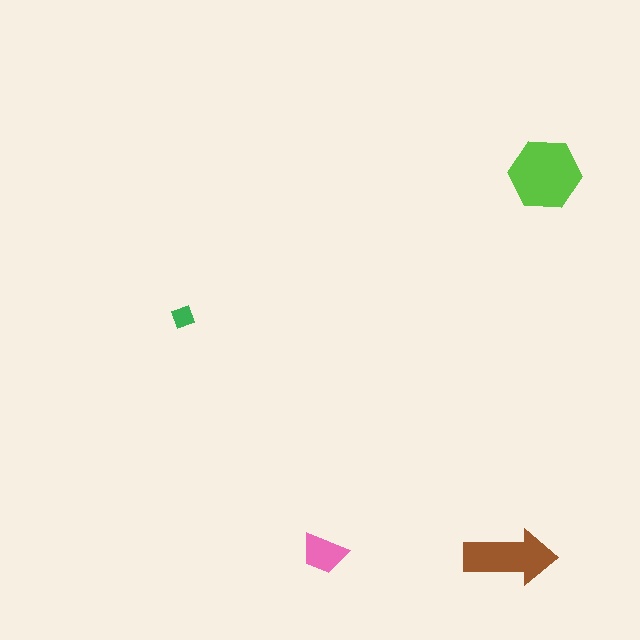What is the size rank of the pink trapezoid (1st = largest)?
3rd.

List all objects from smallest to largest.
The green diamond, the pink trapezoid, the brown arrow, the lime hexagon.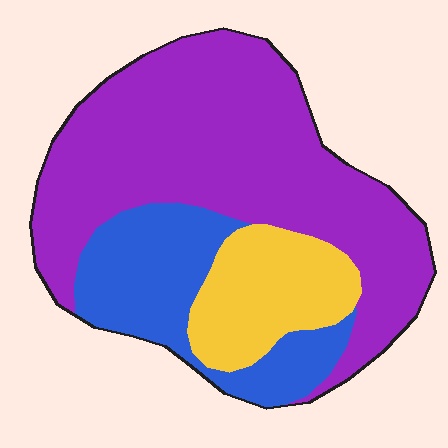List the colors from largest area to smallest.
From largest to smallest: purple, blue, yellow.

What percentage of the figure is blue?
Blue takes up about one quarter (1/4) of the figure.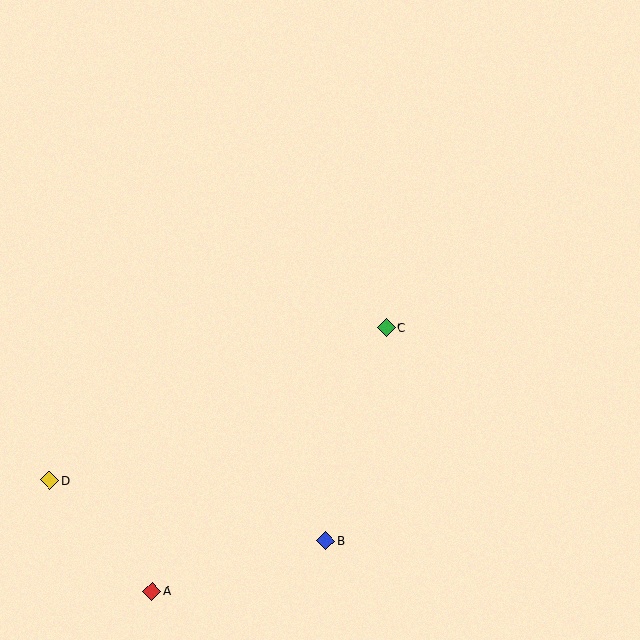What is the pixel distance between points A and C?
The distance between A and C is 353 pixels.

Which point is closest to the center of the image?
Point C at (386, 327) is closest to the center.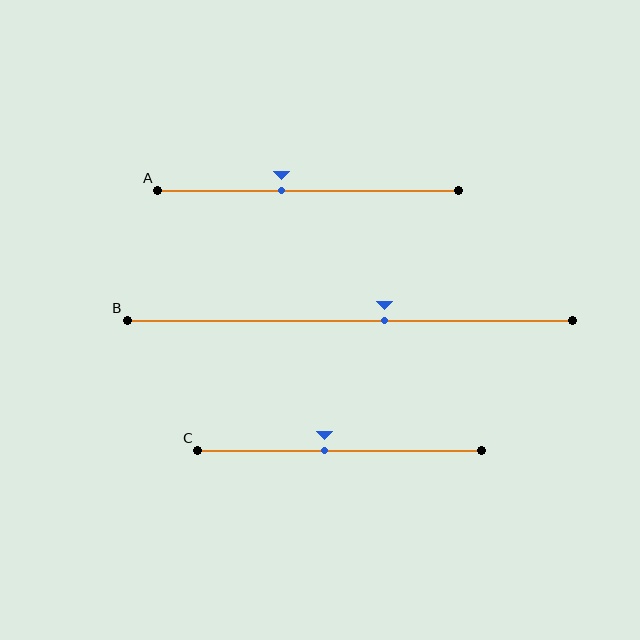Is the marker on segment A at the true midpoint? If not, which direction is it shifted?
No, the marker on segment A is shifted to the left by about 9% of the segment length.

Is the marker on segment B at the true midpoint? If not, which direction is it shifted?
No, the marker on segment B is shifted to the right by about 8% of the segment length.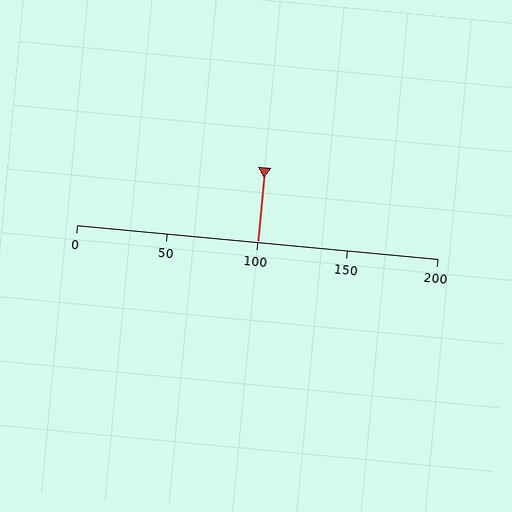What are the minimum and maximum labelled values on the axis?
The axis runs from 0 to 200.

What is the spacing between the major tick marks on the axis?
The major ticks are spaced 50 apart.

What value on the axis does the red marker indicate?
The marker indicates approximately 100.